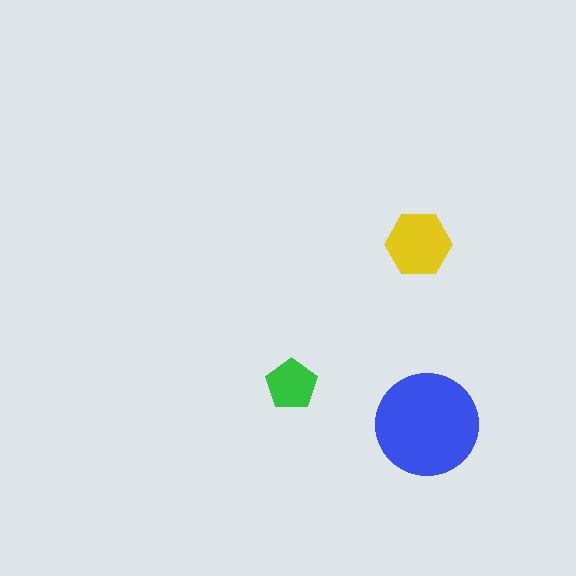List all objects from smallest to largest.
The green pentagon, the yellow hexagon, the blue circle.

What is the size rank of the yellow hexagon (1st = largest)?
2nd.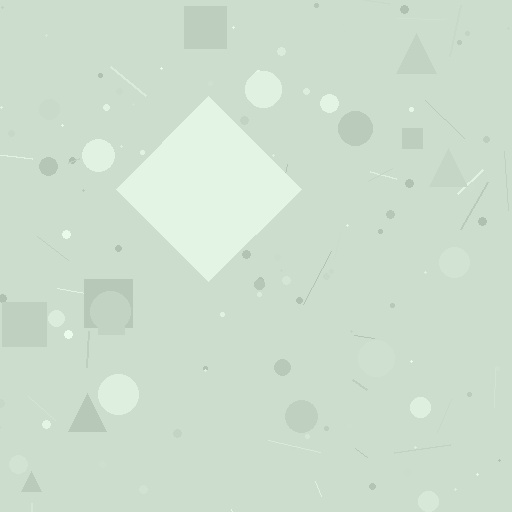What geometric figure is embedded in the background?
A diamond is embedded in the background.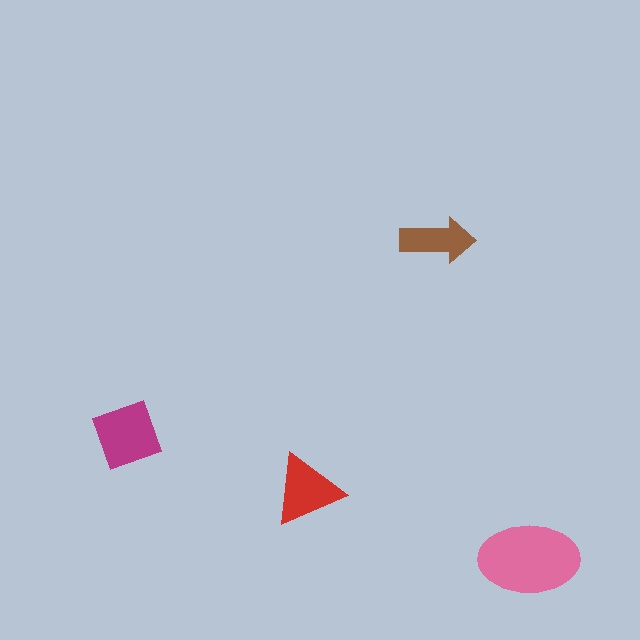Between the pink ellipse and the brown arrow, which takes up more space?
The pink ellipse.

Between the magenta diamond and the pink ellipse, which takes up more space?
The pink ellipse.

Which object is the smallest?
The brown arrow.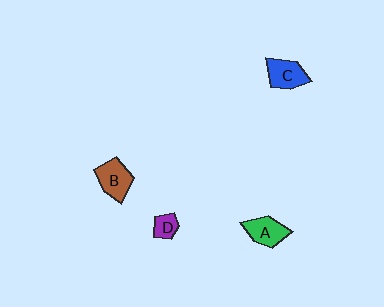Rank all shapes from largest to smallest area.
From largest to smallest: B (brown), C (blue), A (green), D (purple).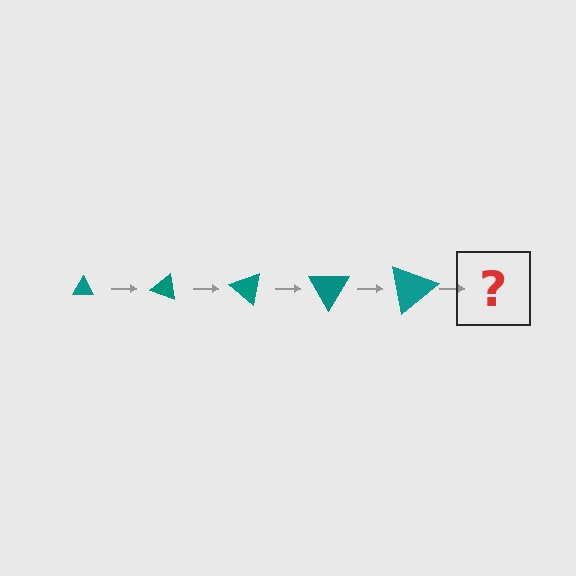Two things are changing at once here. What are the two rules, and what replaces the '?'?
The two rules are that the triangle grows larger each step and it rotates 20 degrees each step. The '?' should be a triangle, larger than the previous one and rotated 100 degrees from the start.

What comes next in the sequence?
The next element should be a triangle, larger than the previous one and rotated 100 degrees from the start.